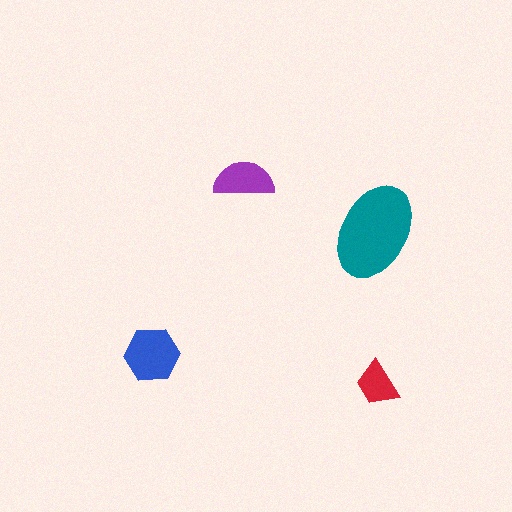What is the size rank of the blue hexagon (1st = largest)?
2nd.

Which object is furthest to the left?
The blue hexagon is leftmost.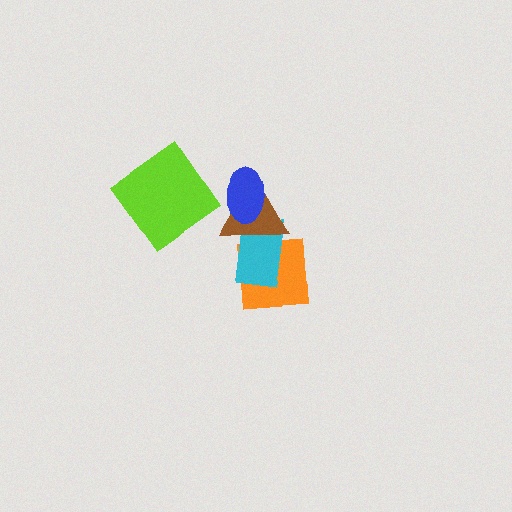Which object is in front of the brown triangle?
The blue ellipse is in front of the brown triangle.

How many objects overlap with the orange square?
2 objects overlap with the orange square.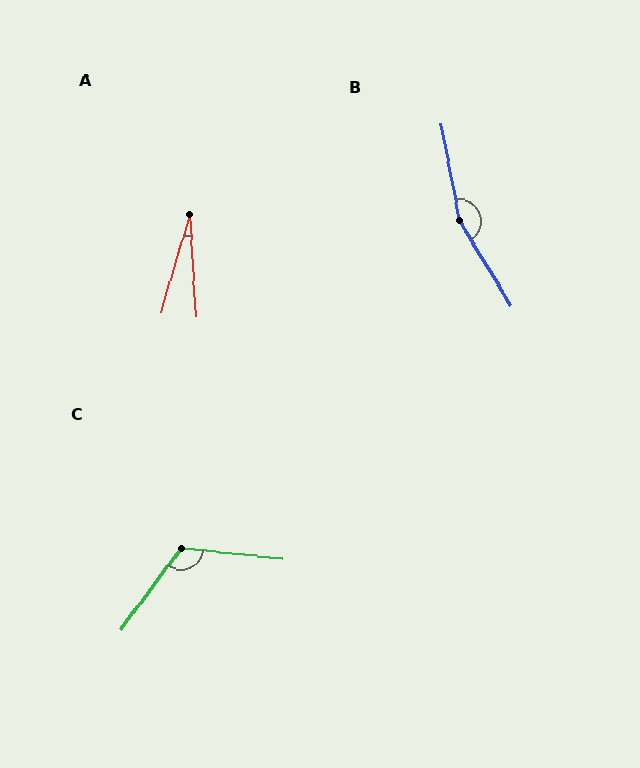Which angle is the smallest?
A, at approximately 20 degrees.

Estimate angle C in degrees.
Approximately 120 degrees.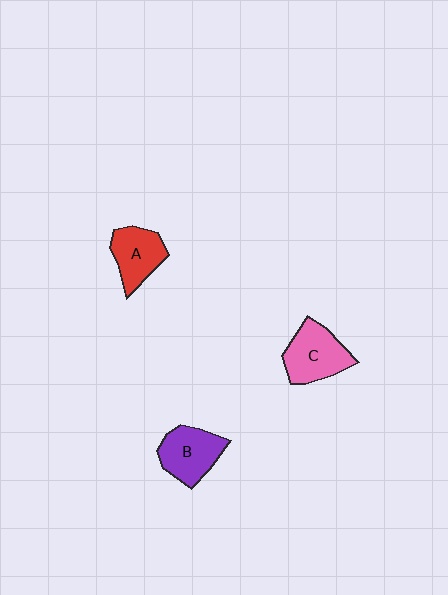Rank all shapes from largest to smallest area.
From largest to smallest: C (pink), B (purple), A (red).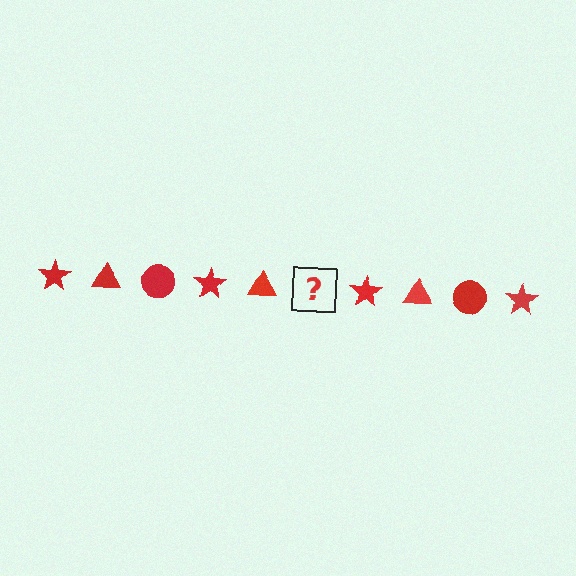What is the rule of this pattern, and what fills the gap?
The rule is that the pattern cycles through star, triangle, circle shapes in red. The gap should be filled with a red circle.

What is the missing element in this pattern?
The missing element is a red circle.